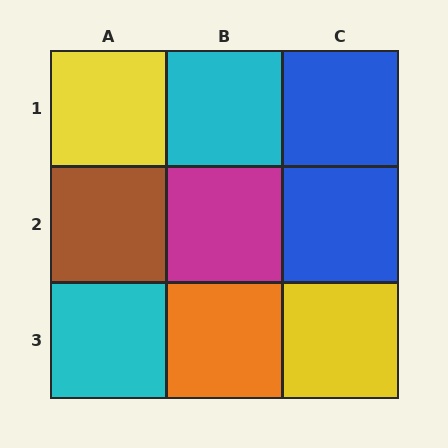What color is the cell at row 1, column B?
Cyan.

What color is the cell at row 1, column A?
Yellow.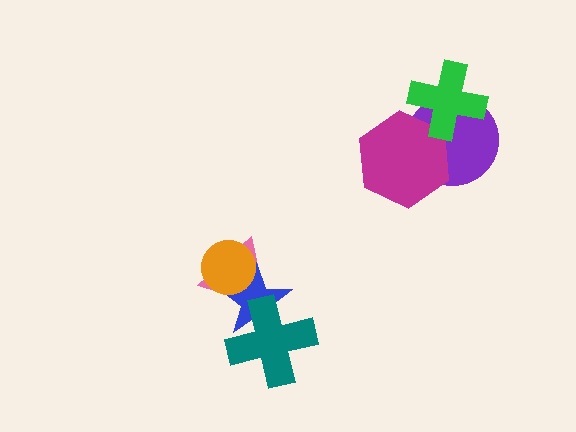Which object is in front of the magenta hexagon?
The green cross is in front of the magenta hexagon.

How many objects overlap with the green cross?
2 objects overlap with the green cross.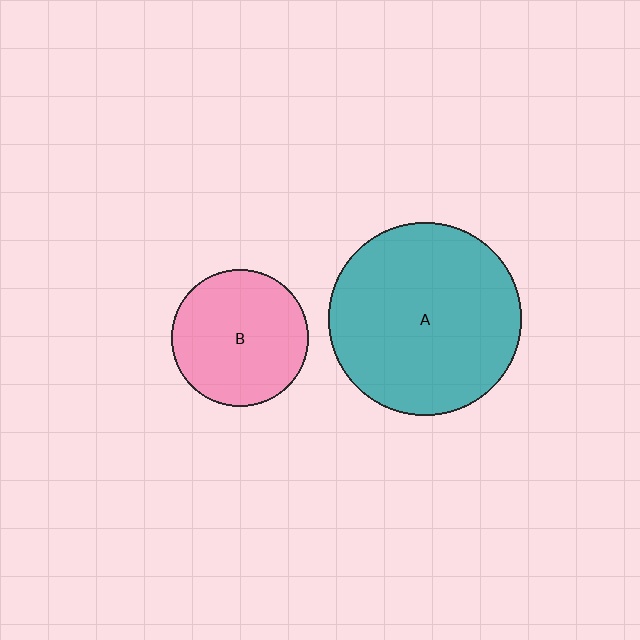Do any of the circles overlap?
No, none of the circles overlap.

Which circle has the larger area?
Circle A (teal).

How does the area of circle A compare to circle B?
Approximately 2.0 times.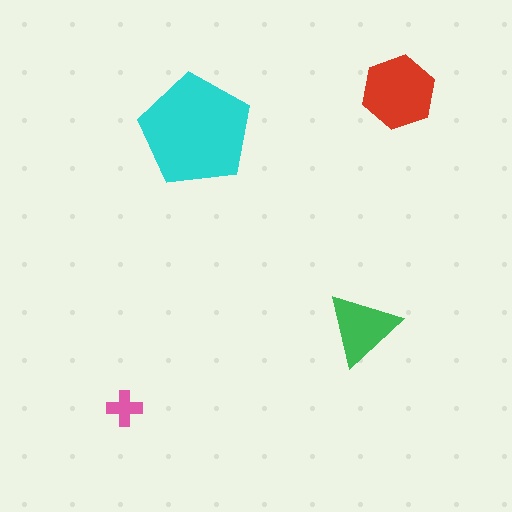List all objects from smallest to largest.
The pink cross, the green triangle, the red hexagon, the cyan pentagon.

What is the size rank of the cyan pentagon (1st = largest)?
1st.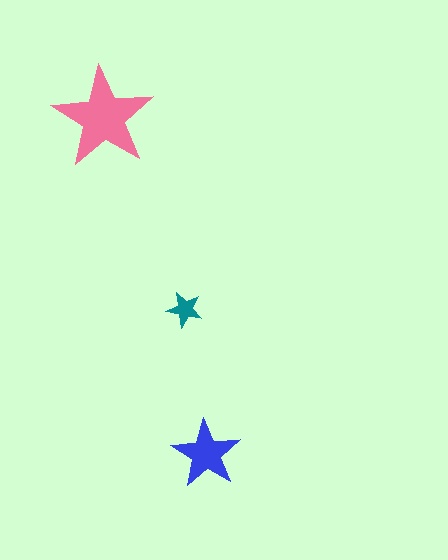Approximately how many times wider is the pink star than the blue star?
About 1.5 times wider.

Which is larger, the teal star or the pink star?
The pink one.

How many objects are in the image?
There are 3 objects in the image.